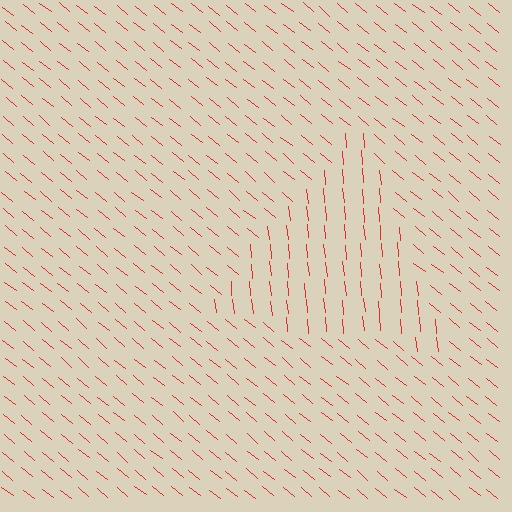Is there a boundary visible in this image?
Yes, there is a texture boundary formed by a change in line orientation.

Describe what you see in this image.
The image is filled with small red line segments. A triangle region in the image has lines oriented differently from the surrounding lines, creating a visible texture boundary.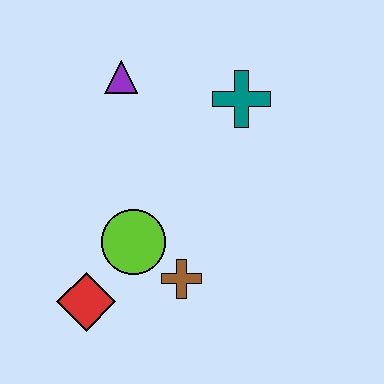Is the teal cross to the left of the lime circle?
No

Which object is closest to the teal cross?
The purple triangle is closest to the teal cross.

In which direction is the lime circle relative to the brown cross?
The lime circle is to the left of the brown cross.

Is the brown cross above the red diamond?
Yes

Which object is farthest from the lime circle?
The teal cross is farthest from the lime circle.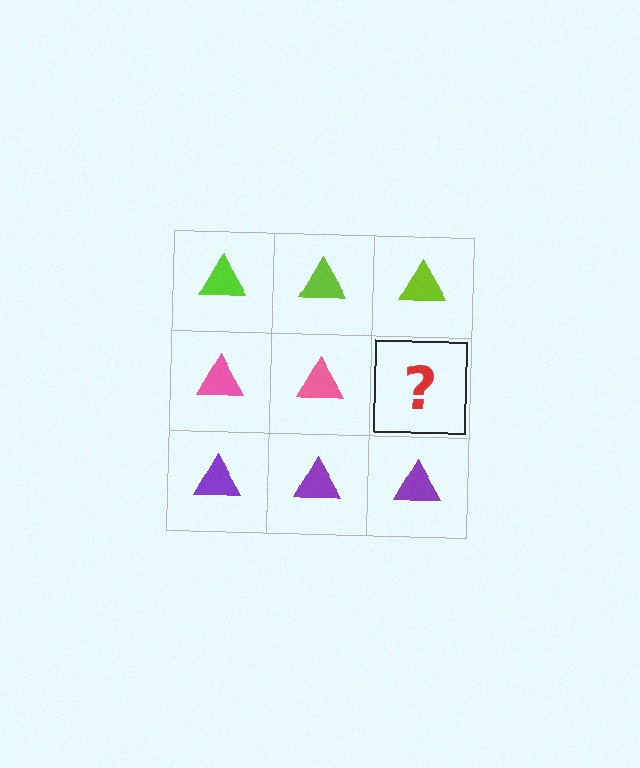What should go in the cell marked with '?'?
The missing cell should contain a pink triangle.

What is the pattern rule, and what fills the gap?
The rule is that each row has a consistent color. The gap should be filled with a pink triangle.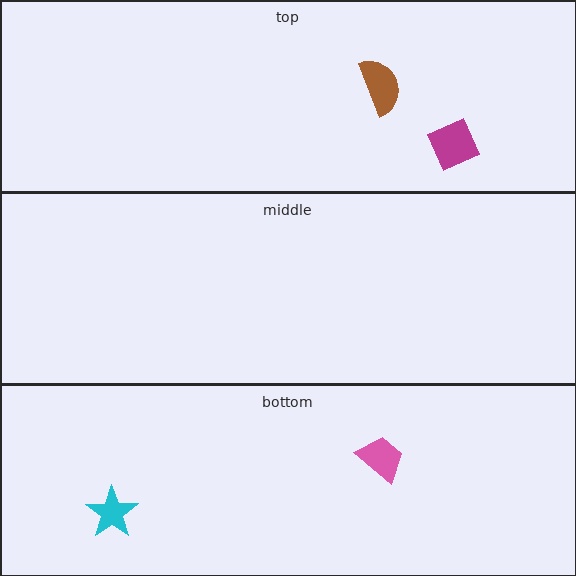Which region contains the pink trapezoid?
The bottom region.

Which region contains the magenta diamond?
The top region.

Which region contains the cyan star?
The bottom region.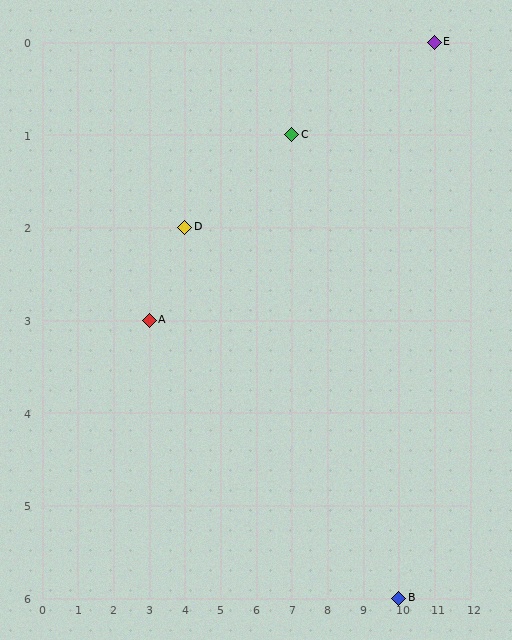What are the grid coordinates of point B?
Point B is at grid coordinates (10, 6).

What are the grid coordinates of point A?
Point A is at grid coordinates (3, 3).